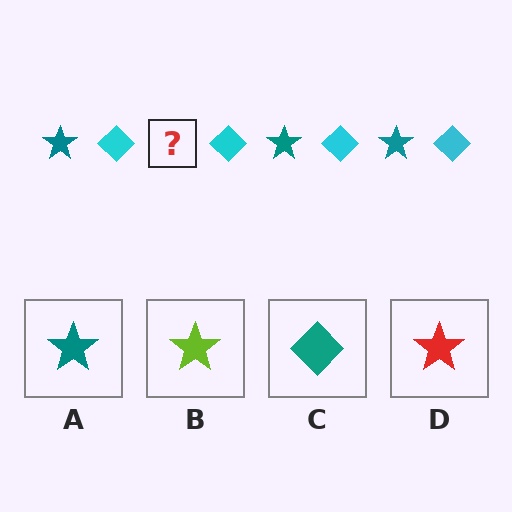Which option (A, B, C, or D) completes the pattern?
A.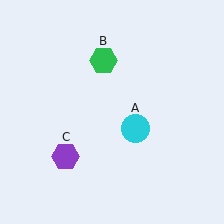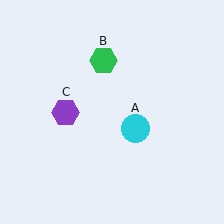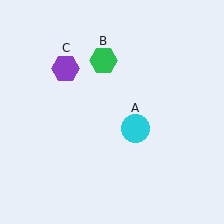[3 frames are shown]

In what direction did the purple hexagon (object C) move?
The purple hexagon (object C) moved up.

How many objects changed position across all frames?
1 object changed position: purple hexagon (object C).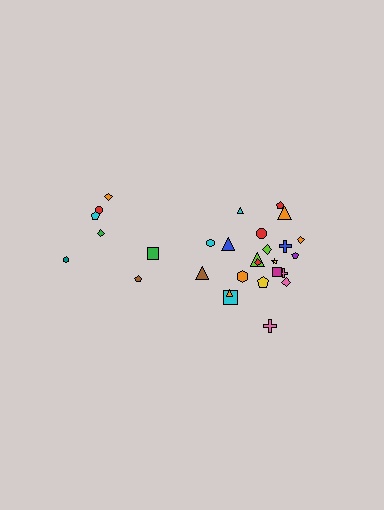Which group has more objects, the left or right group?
The right group.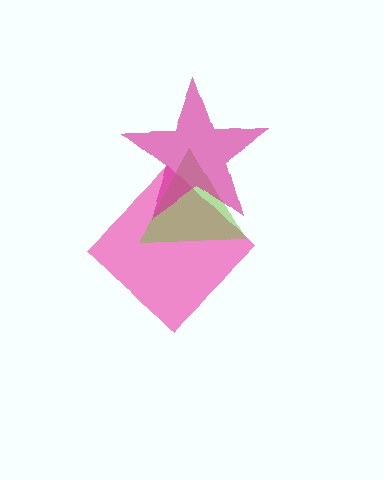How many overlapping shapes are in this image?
There are 3 overlapping shapes in the image.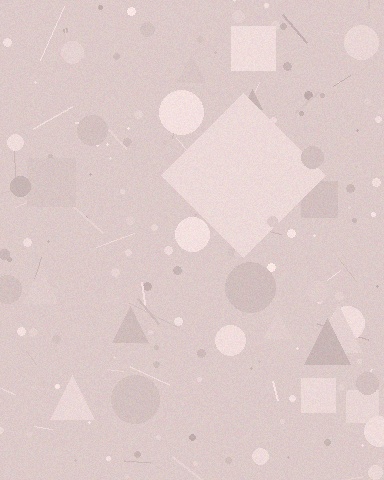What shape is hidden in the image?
A diamond is hidden in the image.